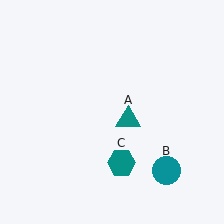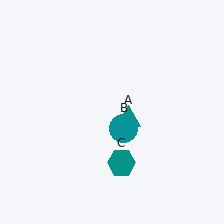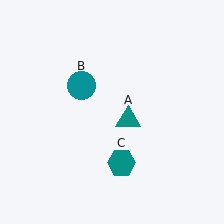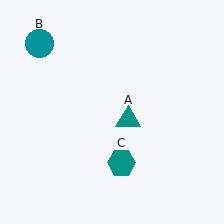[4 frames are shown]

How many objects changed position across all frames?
1 object changed position: teal circle (object B).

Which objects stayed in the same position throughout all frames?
Teal triangle (object A) and teal hexagon (object C) remained stationary.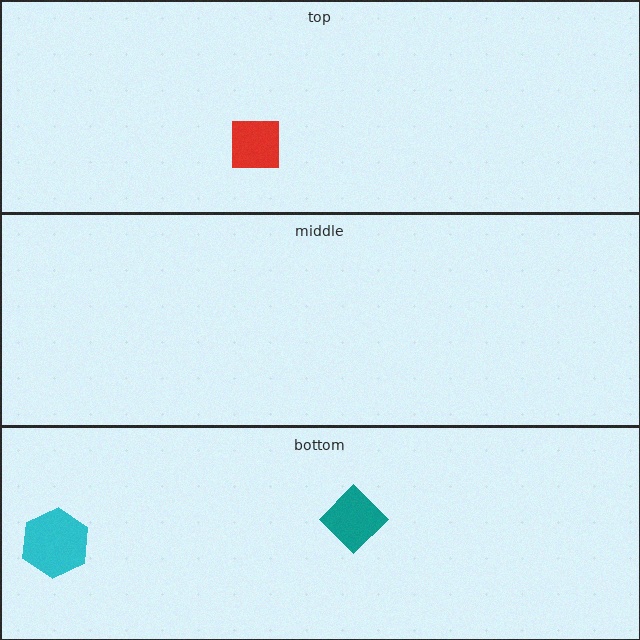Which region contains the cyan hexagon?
The bottom region.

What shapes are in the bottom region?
The teal diamond, the cyan hexagon.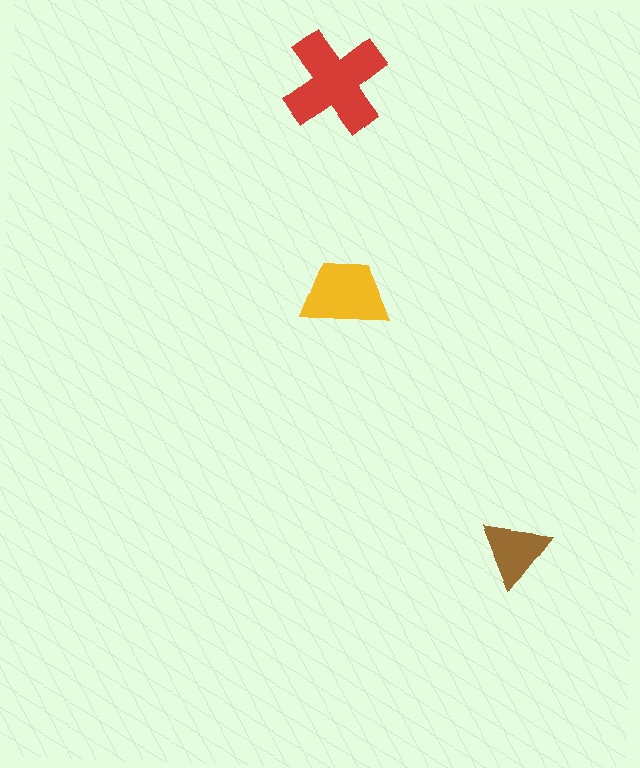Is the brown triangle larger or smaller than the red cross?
Smaller.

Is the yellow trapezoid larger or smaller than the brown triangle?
Larger.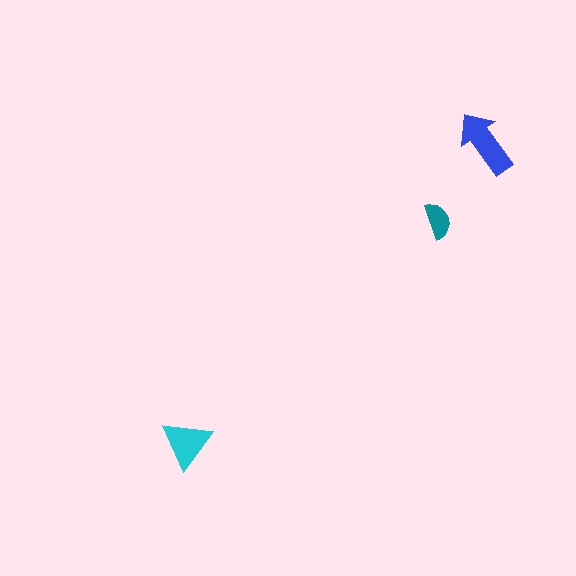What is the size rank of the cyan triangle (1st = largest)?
2nd.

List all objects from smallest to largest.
The teal semicircle, the cyan triangle, the blue arrow.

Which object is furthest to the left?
The cyan triangle is leftmost.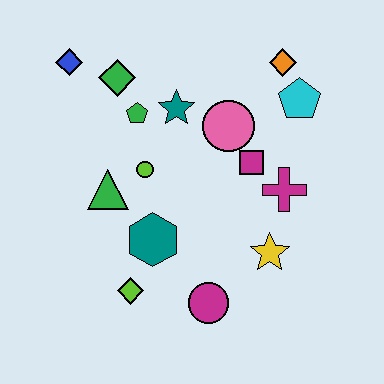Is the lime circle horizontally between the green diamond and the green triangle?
No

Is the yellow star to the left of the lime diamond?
No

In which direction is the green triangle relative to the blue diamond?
The green triangle is below the blue diamond.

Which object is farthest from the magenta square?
The blue diamond is farthest from the magenta square.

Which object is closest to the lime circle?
The green triangle is closest to the lime circle.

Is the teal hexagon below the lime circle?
Yes